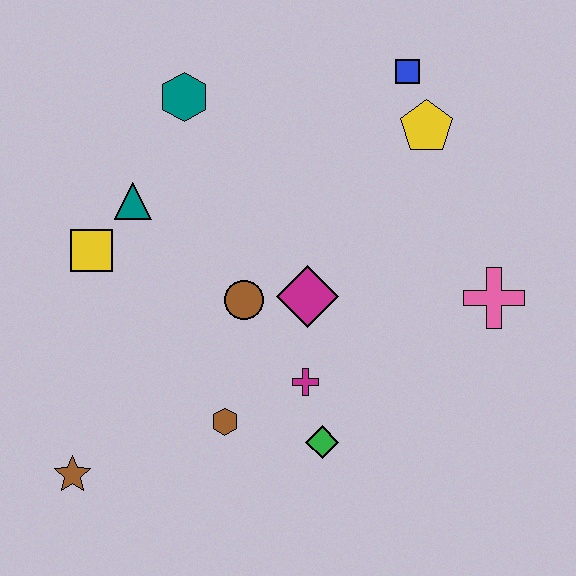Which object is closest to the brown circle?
The magenta diamond is closest to the brown circle.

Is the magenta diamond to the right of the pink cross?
No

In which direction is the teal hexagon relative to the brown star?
The teal hexagon is above the brown star.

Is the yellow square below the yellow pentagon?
Yes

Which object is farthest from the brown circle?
The blue square is farthest from the brown circle.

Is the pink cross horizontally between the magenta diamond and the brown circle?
No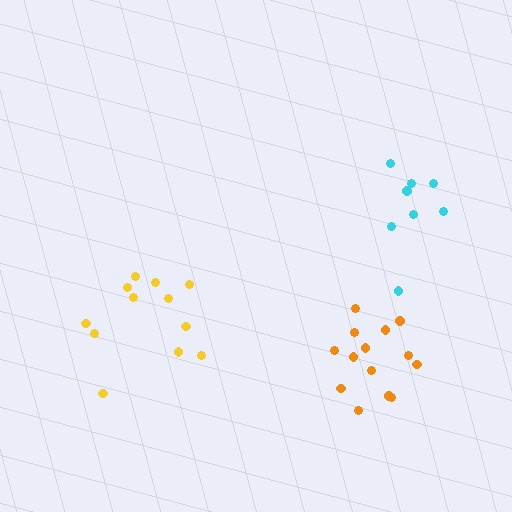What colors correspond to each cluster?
The clusters are colored: yellow, orange, cyan.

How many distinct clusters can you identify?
There are 3 distinct clusters.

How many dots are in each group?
Group 1: 12 dots, Group 2: 14 dots, Group 3: 8 dots (34 total).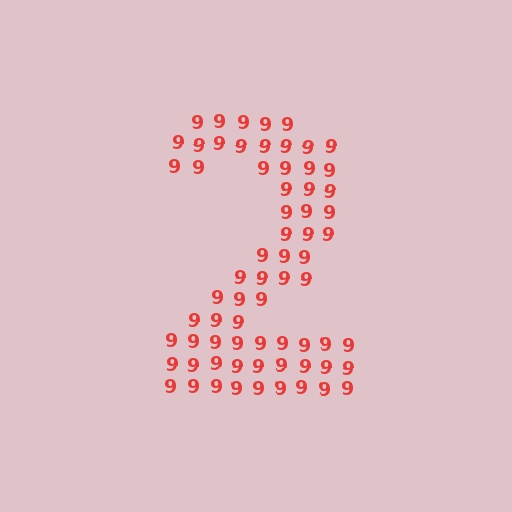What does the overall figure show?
The overall figure shows the digit 2.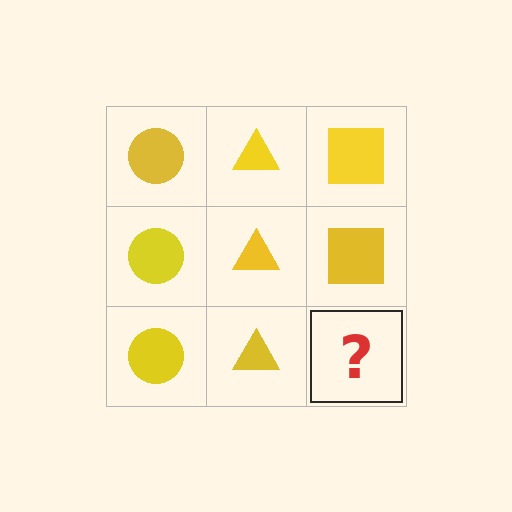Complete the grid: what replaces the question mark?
The question mark should be replaced with a yellow square.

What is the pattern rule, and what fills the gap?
The rule is that each column has a consistent shape. The gap should be filled with a yellow square.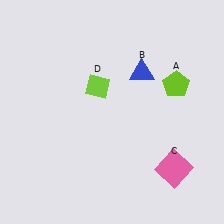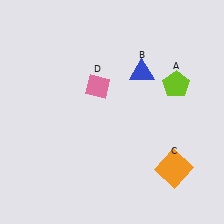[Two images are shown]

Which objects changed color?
C changed from pink to orange. D changed from lime to pink.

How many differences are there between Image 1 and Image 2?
There are 2 differences between the two images.